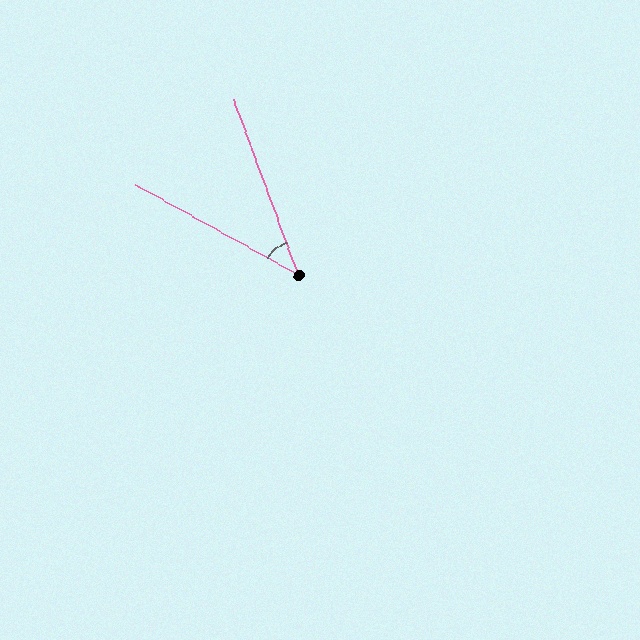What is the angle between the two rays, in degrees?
Approximately 41 degrees.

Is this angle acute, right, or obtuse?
It is acute.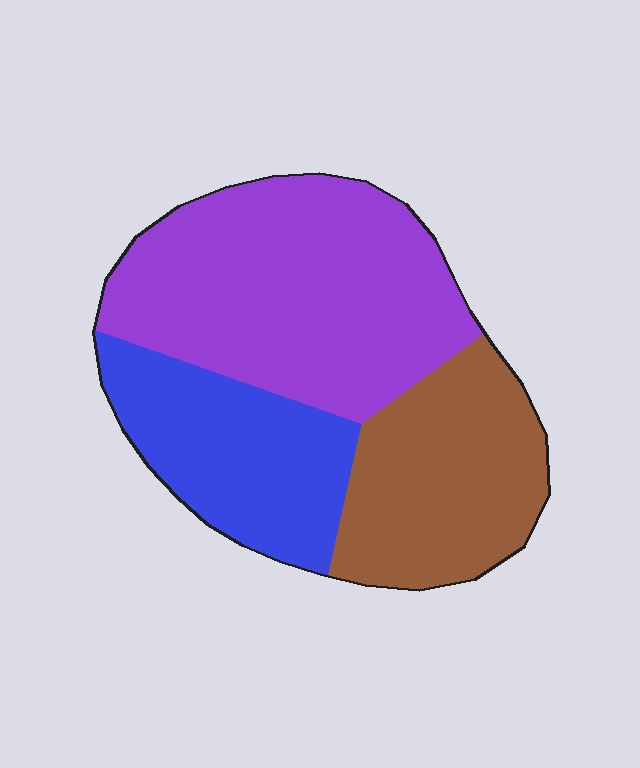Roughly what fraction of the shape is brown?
Brown covers about 30% of the shape.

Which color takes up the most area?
Purple, at roughly 45%.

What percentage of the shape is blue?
Blue covers 25% of the shape.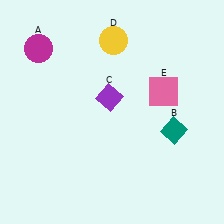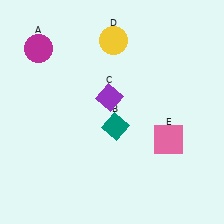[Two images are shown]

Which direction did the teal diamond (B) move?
The teal diamond (B) moved left.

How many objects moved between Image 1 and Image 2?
2 objects moved between the two images.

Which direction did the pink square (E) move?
The pink square (E) moved down.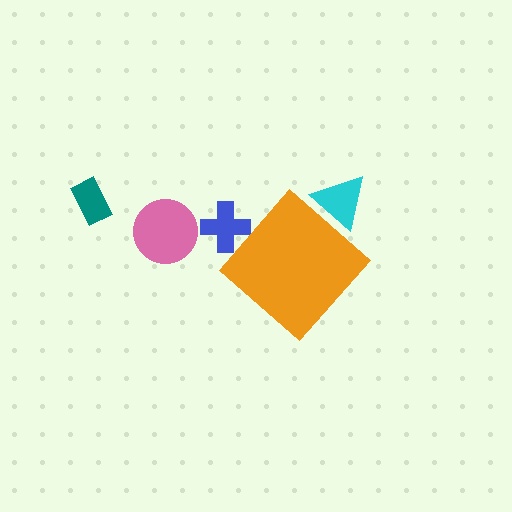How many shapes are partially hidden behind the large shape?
2 shapes are partially hidden.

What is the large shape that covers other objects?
An orange diamond.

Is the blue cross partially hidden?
Yes, the blue cross is partially hidden behind the orange diamond.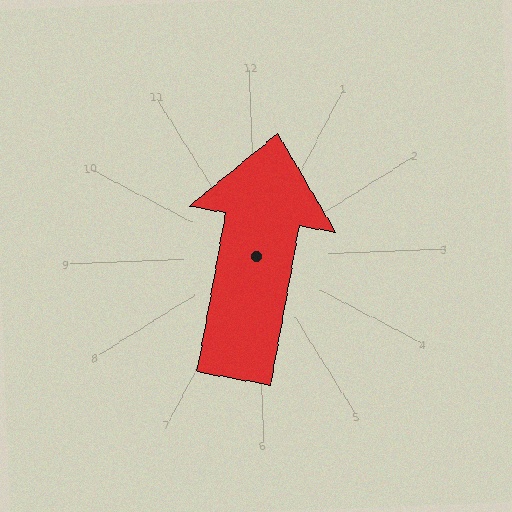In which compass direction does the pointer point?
North.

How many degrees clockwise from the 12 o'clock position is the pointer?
Approximately 12 degrees.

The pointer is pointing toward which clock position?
Roughly 12 o'clock.